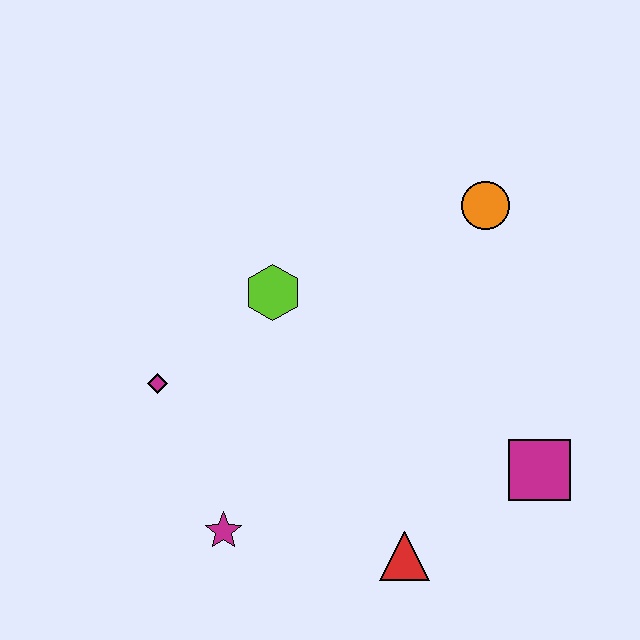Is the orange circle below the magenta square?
No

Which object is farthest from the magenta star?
The orange circle is farthest from the magenta star.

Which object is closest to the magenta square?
The red triangle is closest to the magenta square.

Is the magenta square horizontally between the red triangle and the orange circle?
No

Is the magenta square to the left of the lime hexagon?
No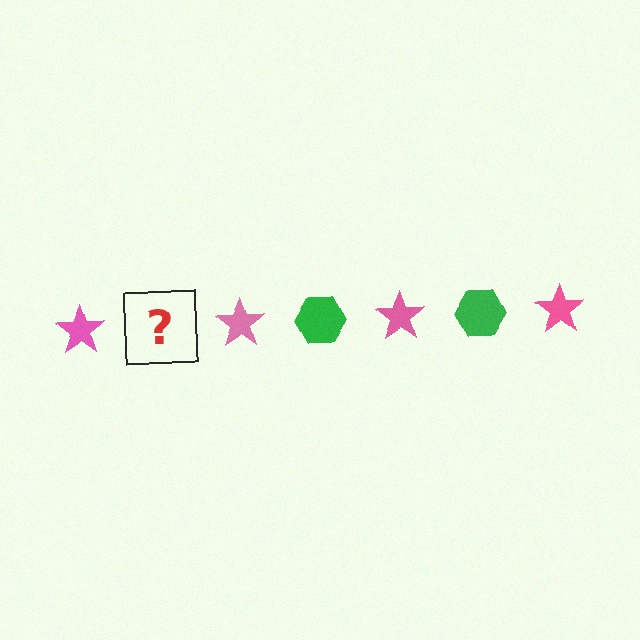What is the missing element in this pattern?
The missing element is a green hexagon.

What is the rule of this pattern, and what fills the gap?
The rule is that the pattern alternates between pink star and green hexagon. The gap should be filled with a green hexagon.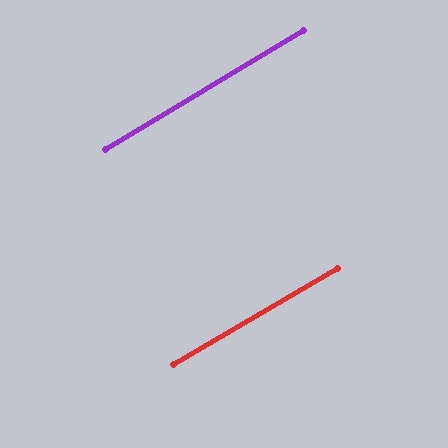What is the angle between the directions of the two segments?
Approximately 0 degrees.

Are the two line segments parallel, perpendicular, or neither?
Parallel — their directions differ by only 0.5°.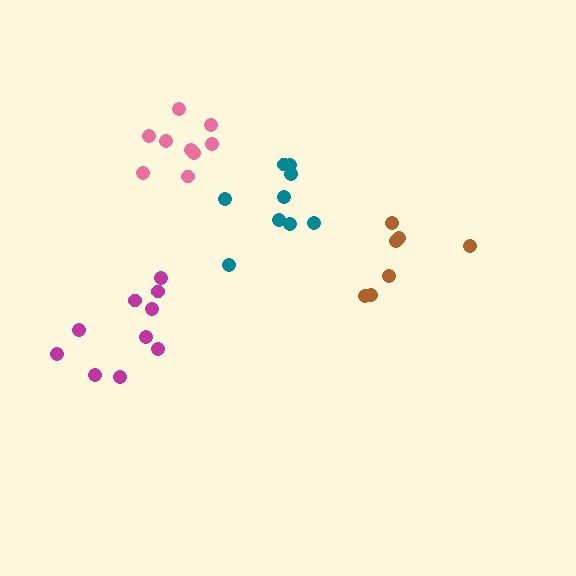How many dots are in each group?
Group 1: 9 dots, Group 2: 10 dots, Group 3: 7 dots, Group 4: 9 dots (35 total).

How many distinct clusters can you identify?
There are 4 distinct clusters.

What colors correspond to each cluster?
The clusters are colored: teal, magenta, brown, pink.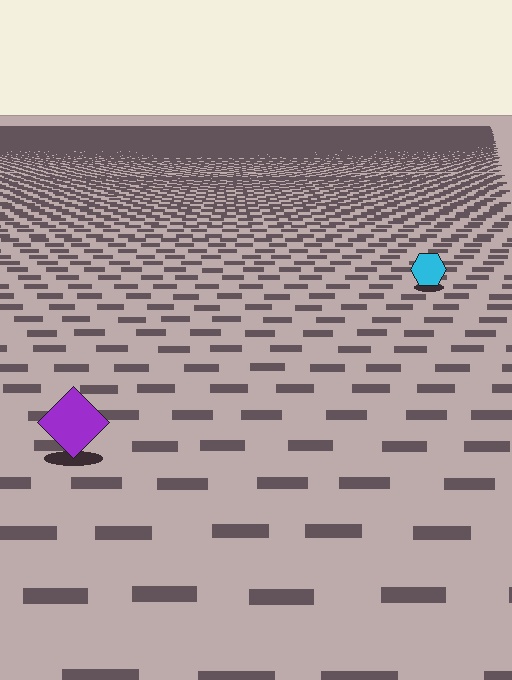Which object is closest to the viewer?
The purple diamond is closest. The texture marks near it are larger and more spread out.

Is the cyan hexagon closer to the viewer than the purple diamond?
No. The purple diamond is closer — you can tell from the texture gradient: the ground texture is coarser near it.